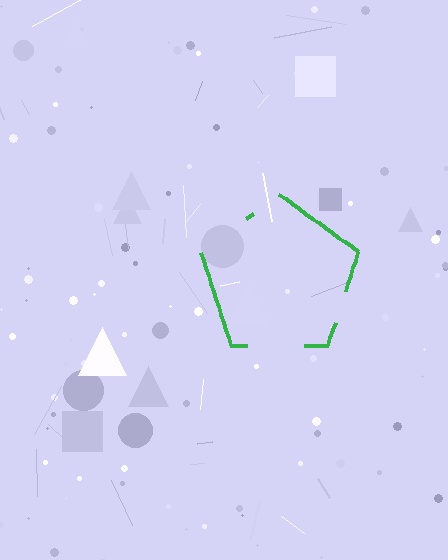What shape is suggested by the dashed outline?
The dashed outline suggests a pentagon.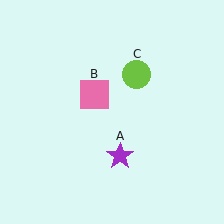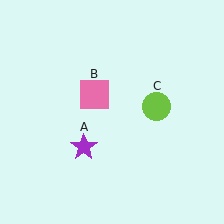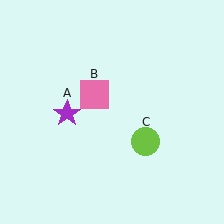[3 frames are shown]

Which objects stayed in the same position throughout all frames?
Pink square (object B) remained stationary.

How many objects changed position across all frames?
2 objects changed position: purple star (object A), lime circle (object C).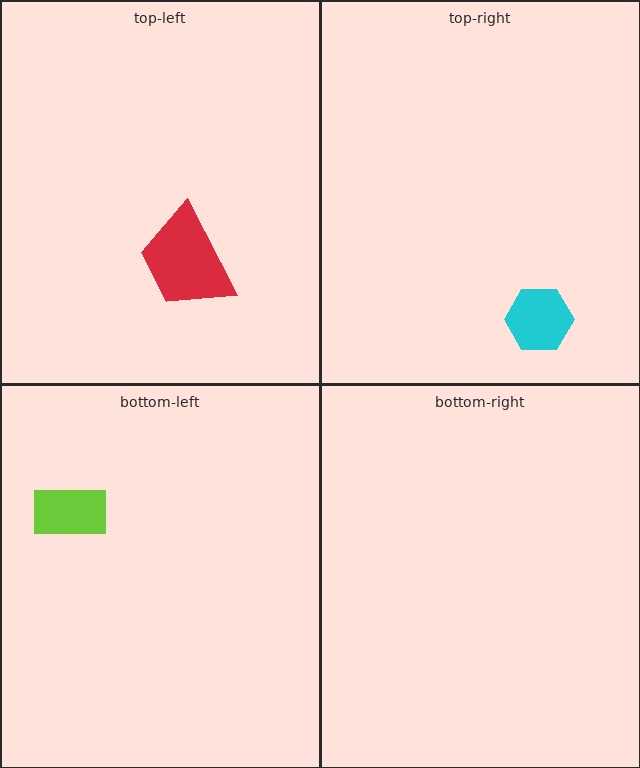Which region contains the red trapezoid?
The top-left region.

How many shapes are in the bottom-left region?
1.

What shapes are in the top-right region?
The cyan hexagon.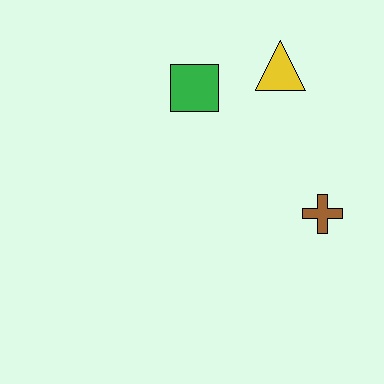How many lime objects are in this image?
There are no lime objects.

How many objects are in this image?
There are 3 objects.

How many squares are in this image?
There is 1 square.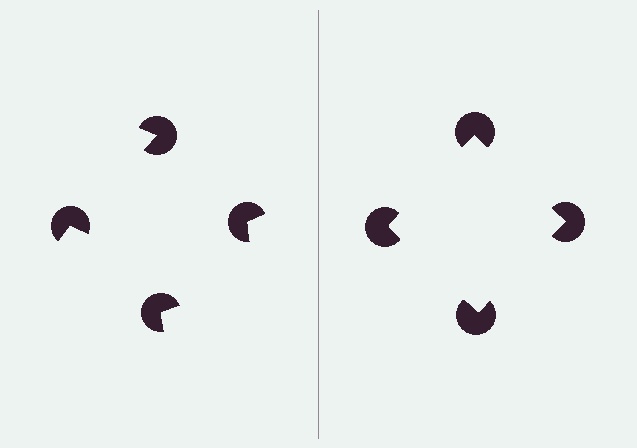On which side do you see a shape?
An illusory square appears on the right side. On the left side the wedge cuts are rotated, so no coherent shape forms.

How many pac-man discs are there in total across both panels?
8 — 4 on each side.